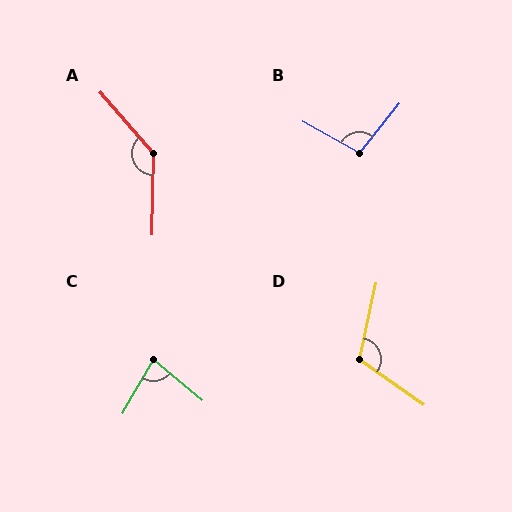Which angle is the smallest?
C, at approximately 80 degrees.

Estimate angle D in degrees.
Approximately 113 degrees.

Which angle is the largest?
A, at approximately 138 degrees.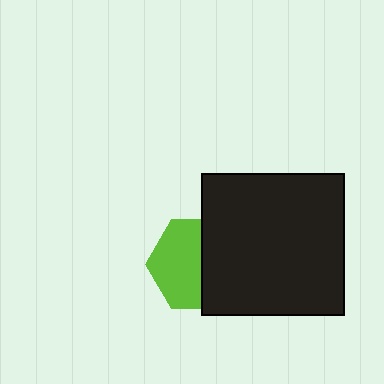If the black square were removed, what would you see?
You would see the complete lime hexagon.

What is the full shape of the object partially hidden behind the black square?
The partially hidden object is a lime hexagon.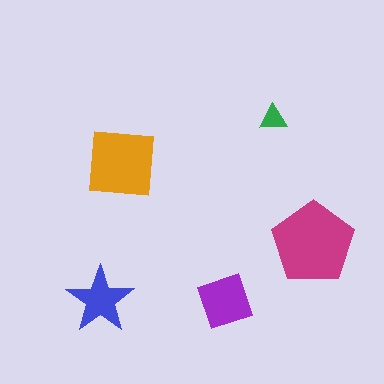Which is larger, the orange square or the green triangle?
The orange square.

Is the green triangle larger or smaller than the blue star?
Smaller.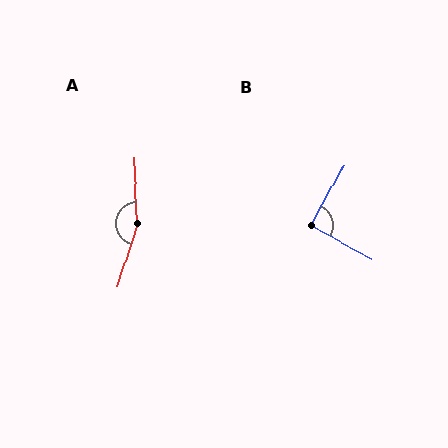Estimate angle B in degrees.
Approximately 90 degrees.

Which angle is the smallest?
B, at approximately 90 degrees.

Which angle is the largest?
A, at approximately 160 degrees.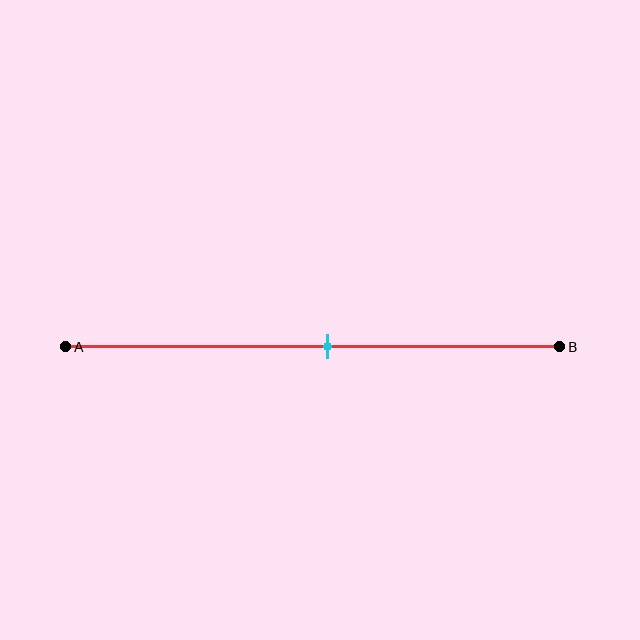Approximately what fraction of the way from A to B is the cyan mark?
The cyan mark is approximately 55% of the way from A to B.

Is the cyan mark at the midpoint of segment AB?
Yes, the mark is approximately at the midpoint.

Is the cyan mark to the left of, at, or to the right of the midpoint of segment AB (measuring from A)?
The cyan mark is approximately at the midpoint of segment AB.